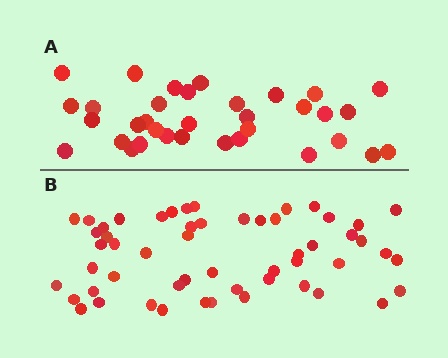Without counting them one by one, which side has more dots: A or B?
Region B (the bottom region) has more dots.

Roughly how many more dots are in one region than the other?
Region B has approximately 20 more dots than region A.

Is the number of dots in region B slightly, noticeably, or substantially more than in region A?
Region B has substantially more. The ratio is roughly 1.6 to 1.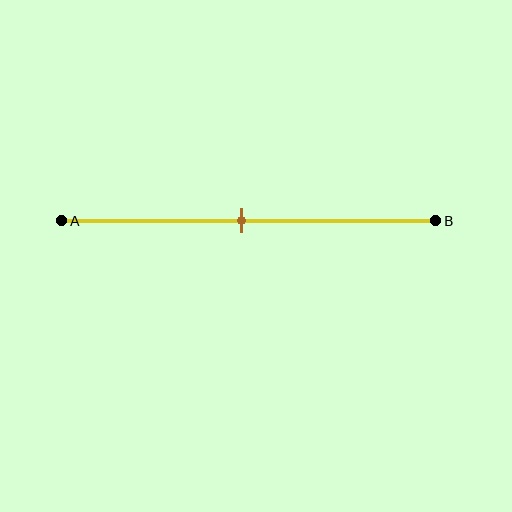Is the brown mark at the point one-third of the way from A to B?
No, the mark is at about 50% from A, not at the 33% one-third point.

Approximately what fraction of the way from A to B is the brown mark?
The brown mark is approximately 50% of the way from A to B.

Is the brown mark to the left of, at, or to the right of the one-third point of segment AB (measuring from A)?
The brown mark is to the right of the one-third point of segment AB.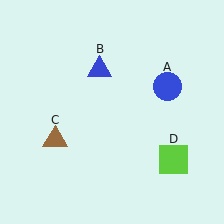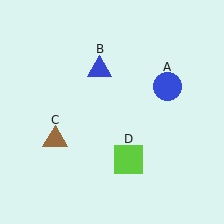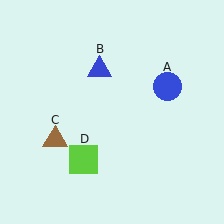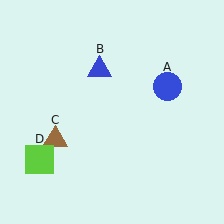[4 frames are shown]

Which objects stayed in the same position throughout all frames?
Blue circle (object A) and blue triangle (object B) and brown triangle (object C) remained stationary.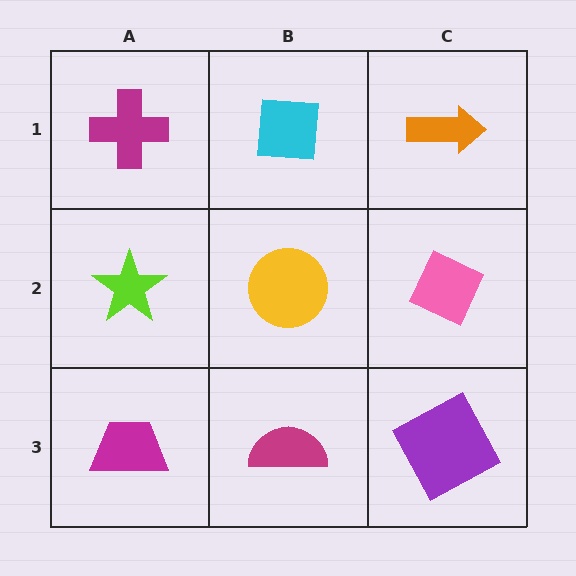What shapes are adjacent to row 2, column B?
A cyan square (row 1, column B), a magenta semicircle (row 3, column B), a lime star (row 2, column A), a pink diamond (row 2, column C).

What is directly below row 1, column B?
A yellow circle.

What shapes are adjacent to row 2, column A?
A magenta cross (row 1, column A), a magenta trapezoid (row 3, column A), a yellow circle (row 2, column B).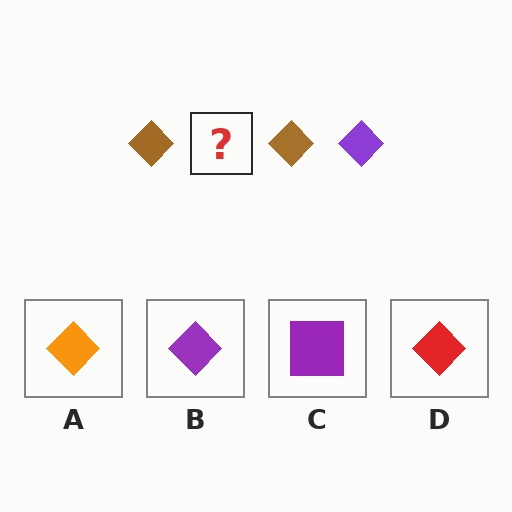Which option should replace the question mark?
Option B.